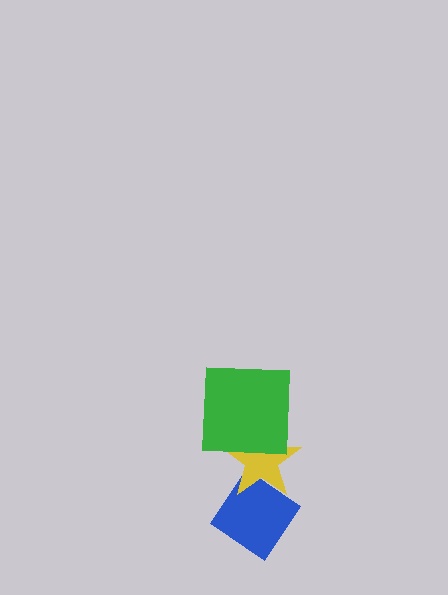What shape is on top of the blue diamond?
The yellow star is on top of the blue diamond.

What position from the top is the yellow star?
The yellow star is 2nd from the top.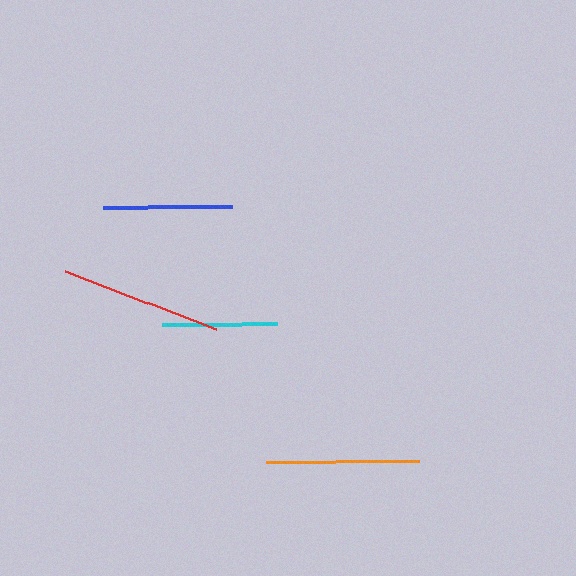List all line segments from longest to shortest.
From longest to shortest: red, orange, blue, cyan.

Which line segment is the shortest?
The cyan line is the shortest at approximately 115 pixels.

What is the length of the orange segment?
The orange segment is approximately 154 pixels long.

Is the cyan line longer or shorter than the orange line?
The orange line is longer than the cyan line.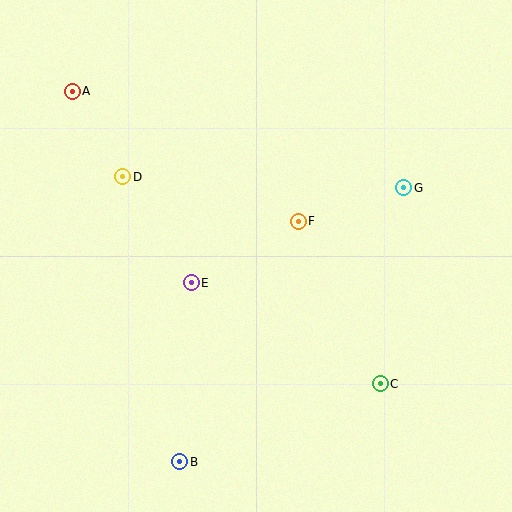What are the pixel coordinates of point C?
Point C is at (380, 384).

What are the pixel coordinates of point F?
Point F is at (298, 221).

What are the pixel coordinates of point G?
Point G is at (404, 188).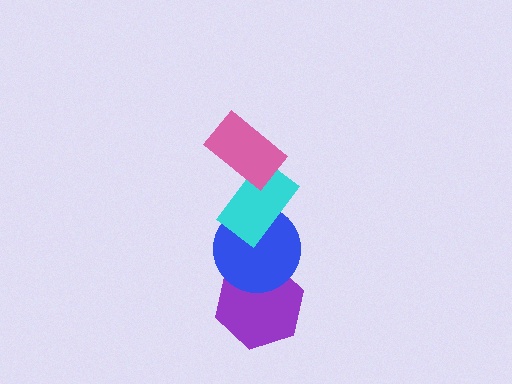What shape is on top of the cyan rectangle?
The pink rectangle is on top of the cyan rectangle.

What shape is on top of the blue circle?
The cyan rectangle is on top of the blue circle.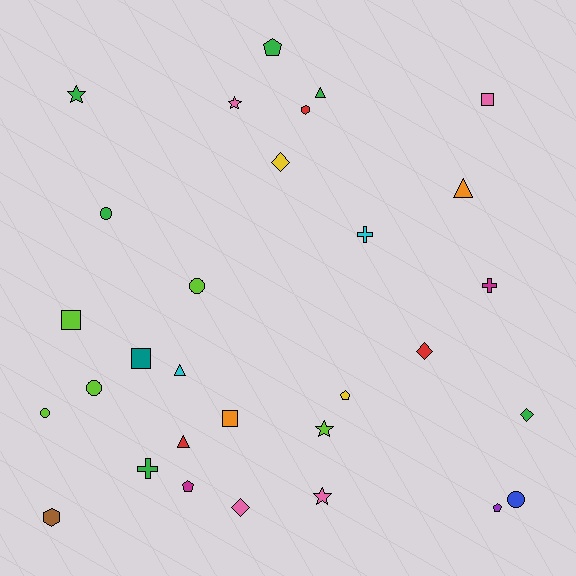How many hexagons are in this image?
There are 2 hexagons.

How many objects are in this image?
There are 30 objects.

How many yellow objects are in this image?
There are 2 yellow objects.